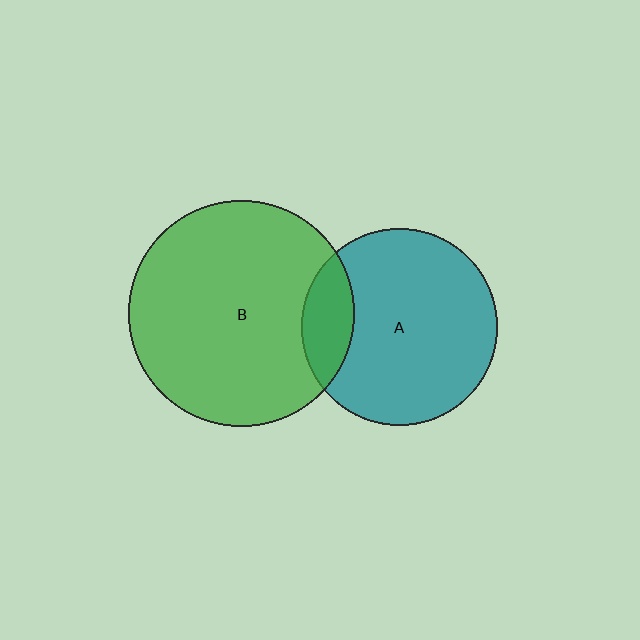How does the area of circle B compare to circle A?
Approximately 1.3 times.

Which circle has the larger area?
Circle B (green).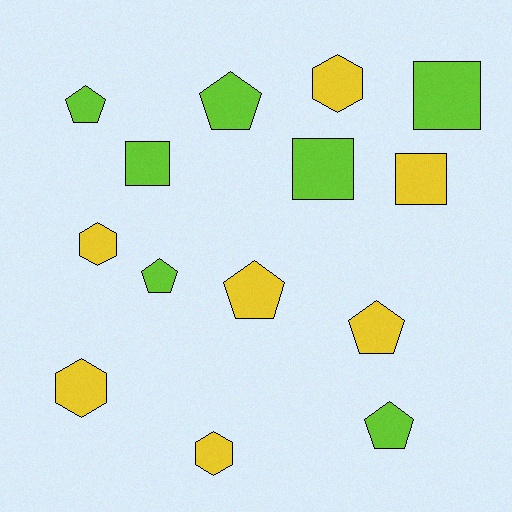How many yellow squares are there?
There is 1 yellow square.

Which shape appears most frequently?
Pentagon, with 6 objects.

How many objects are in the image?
There are 14 objects.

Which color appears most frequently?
Yellow, with 7 objects.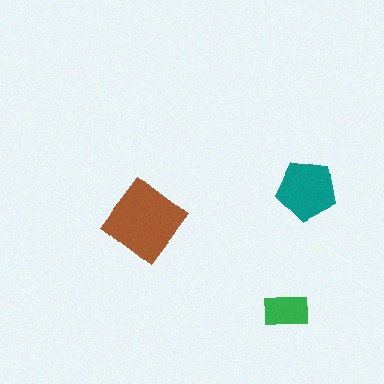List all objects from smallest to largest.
The green rectangle, the teal pentagon, the brown diamond.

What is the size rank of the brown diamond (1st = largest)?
1st.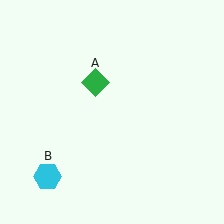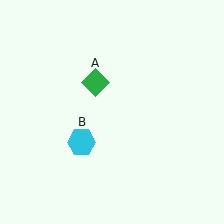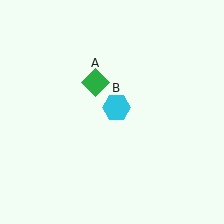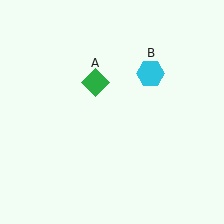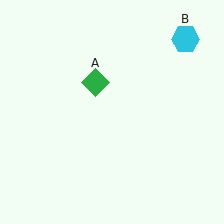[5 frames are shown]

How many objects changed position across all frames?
1 object changed position: cyan hexagon (object B).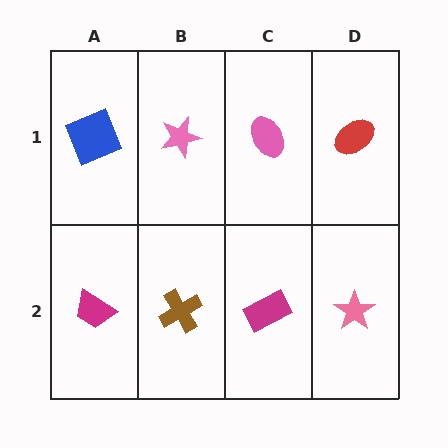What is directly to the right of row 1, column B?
A pink ellipse.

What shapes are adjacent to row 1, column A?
A magenta trapezoid (row 2, column A), a pink star (row 1, column B).